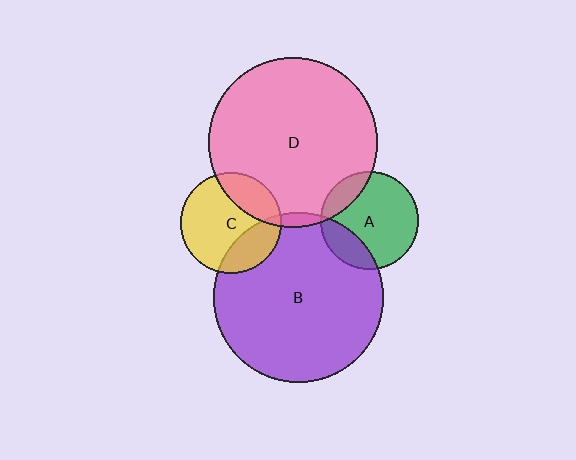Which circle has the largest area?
Circle D (pink).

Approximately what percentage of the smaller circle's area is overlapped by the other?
Approximately 15%.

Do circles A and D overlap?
Yes.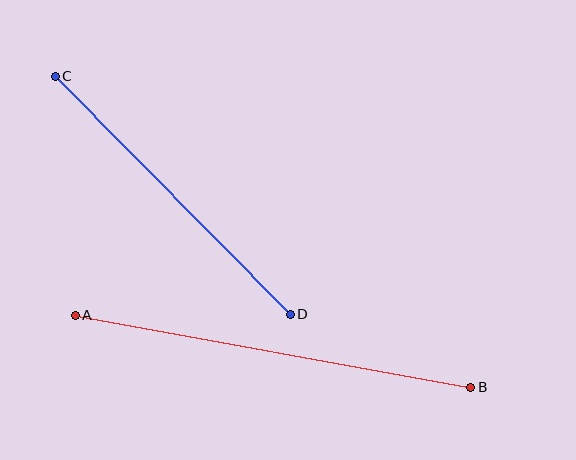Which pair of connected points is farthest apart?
Points A and B are farthest apart.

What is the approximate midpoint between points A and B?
The midpoint is at approximately (273, 351) pixels.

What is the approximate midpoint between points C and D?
The midpoint is at approximately (173, 195) pixels.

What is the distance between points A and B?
The distance is approximately 402 pixels.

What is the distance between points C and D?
The distance is approximately 335 pixels.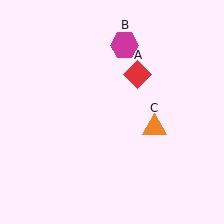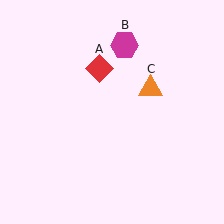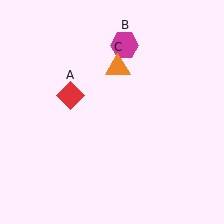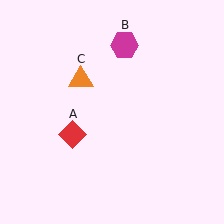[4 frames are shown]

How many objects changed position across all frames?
2 objects changed position: red diamond (object A), orange triangle (object C).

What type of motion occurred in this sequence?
The red diamond (object A), orange triangle (object C) rotated counterclockwise around the center of the scene.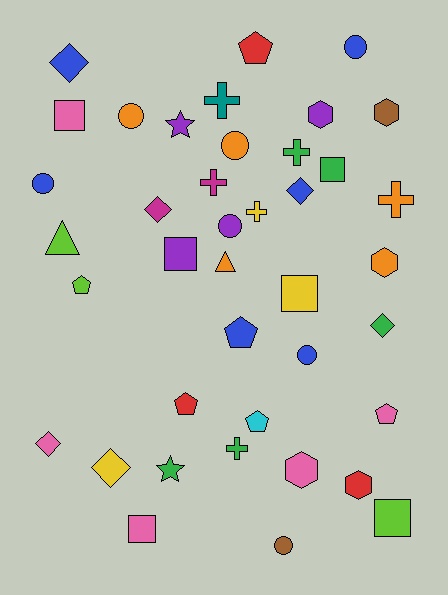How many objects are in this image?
There are 40 objects.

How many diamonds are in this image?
There are 6 diamonds.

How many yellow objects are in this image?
There are 3 yellow objects.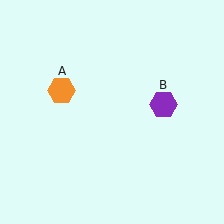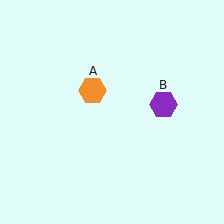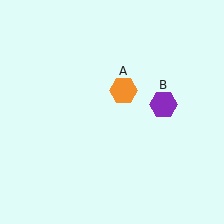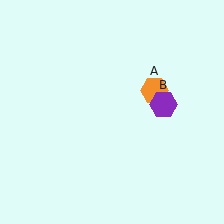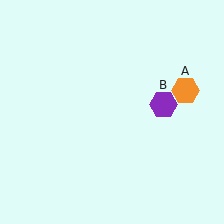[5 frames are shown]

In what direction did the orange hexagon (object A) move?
The orange hexagon (object A) moved right.